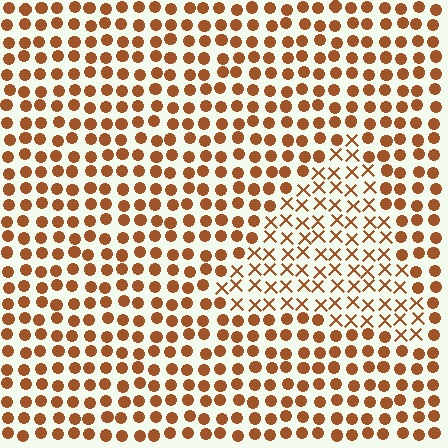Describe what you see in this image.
The image is filled with small brown elements arranged in a uniform grid. A triangle-shaped region contains X marks, while the surrounding area contains circles. The boundary is defined purely by the change in element shape.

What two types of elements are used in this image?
The image uses X marks inside the triangle region and circles outside it.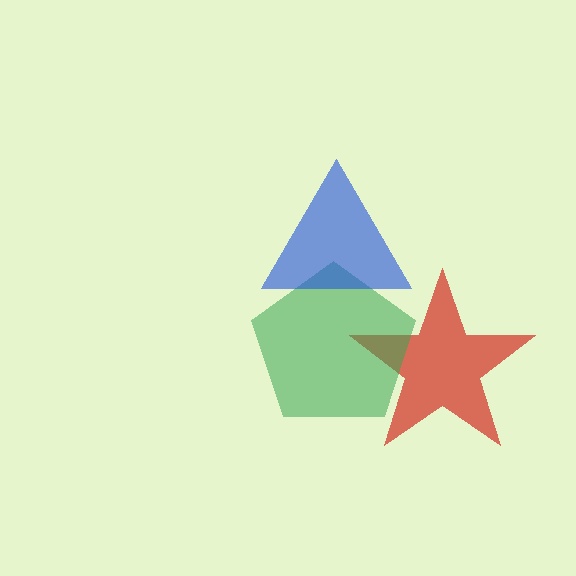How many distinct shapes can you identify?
There are 3 distinct shapes: a red star, a green pentagon, a blue triangle.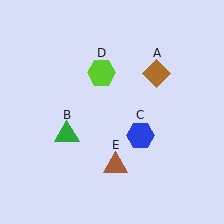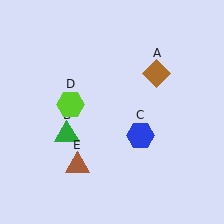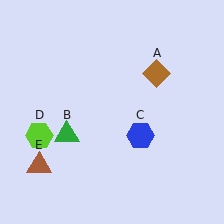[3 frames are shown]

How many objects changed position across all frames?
2 objects changed position: lime hexagon (object D), brown triangle (object E).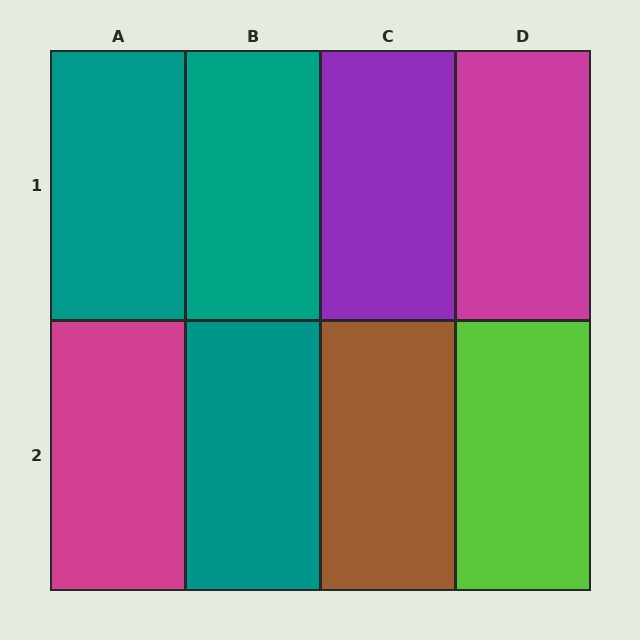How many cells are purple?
1 cell is purple.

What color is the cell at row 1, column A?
Teal.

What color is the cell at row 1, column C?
Purple.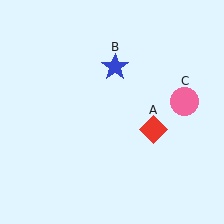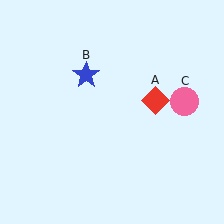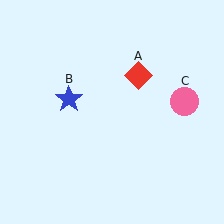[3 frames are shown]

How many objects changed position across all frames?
2 objects changed position: red diamond (object A), blue star (object B).